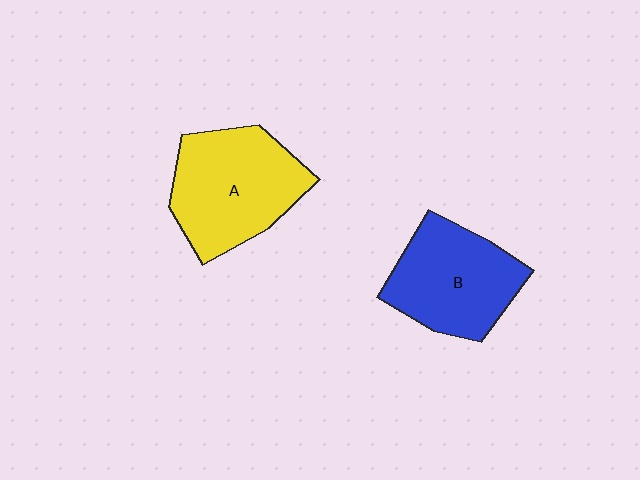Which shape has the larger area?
Shape A (yellow).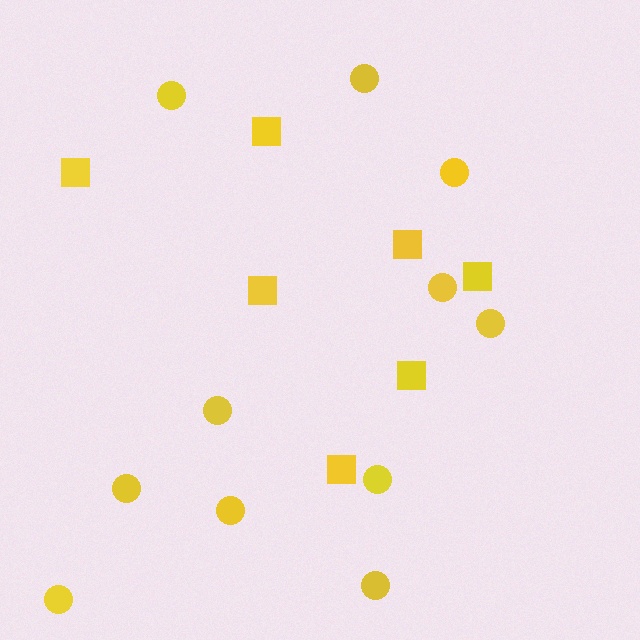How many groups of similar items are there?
There are 2 groups: one group of squares (7) and one group of circles (11).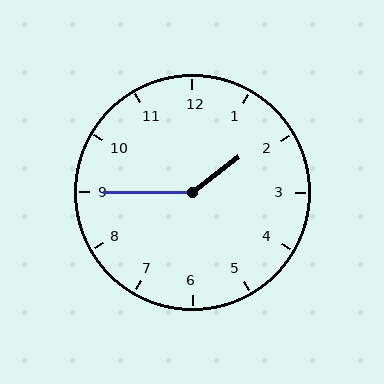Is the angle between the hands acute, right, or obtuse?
It is obtuse.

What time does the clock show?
1:45.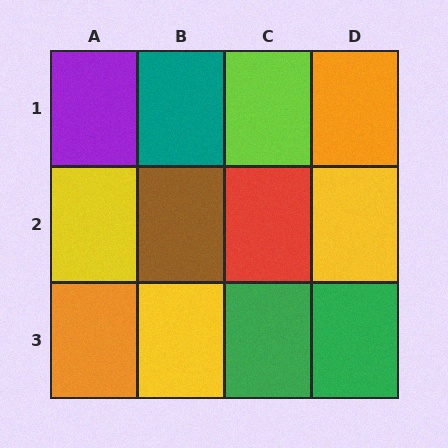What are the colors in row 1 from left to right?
Purple, teal, lime, orange.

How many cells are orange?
2 cells are orange.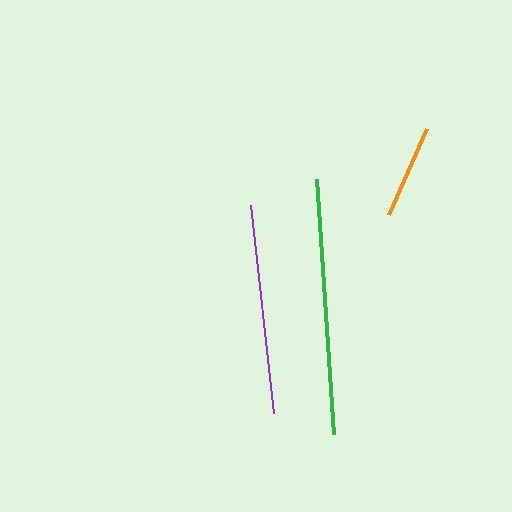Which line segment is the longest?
The green line is the longest at approximately 255 pixels.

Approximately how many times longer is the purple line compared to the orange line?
The purple line is approximately 2.2 times the length of the orange line.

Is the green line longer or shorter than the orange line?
The green line is longer than the orange line.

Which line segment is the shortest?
The orange line is the shortest at approximately 94 pixels.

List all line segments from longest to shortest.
From longest to shortest: green, purple, orange.